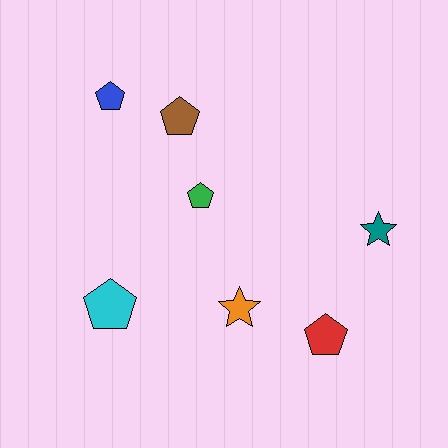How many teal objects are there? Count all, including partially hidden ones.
There is 1 teal object.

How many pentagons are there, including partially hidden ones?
There are 5 pentagons.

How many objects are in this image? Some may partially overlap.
There are 7 objects.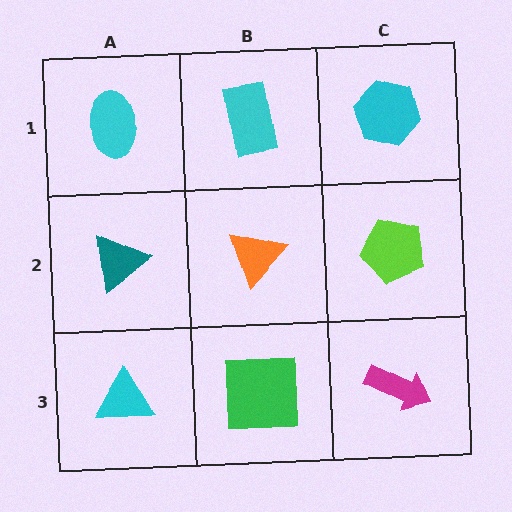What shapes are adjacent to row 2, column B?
A cyan rectangle (row 1, column B), a green square (row 3, column B), a teal triangle (row 2, column A), a lime pentagon (row 2, column C).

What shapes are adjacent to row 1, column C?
A lime pentagon (row 2, column C), a cyan rectangle (row 1, column B).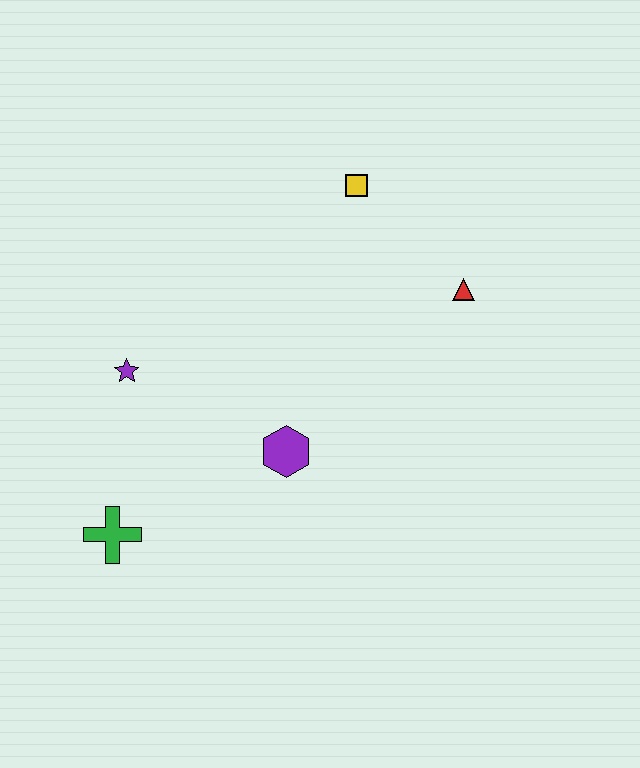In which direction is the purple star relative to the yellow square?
The purple star is to the left of the yellow square.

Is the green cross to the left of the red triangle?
Yes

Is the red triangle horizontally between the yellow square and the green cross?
No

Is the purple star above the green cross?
Yes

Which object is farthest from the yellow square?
The green cross is farthest from the yellow square.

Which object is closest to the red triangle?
The yellow square is closest to the red triangle.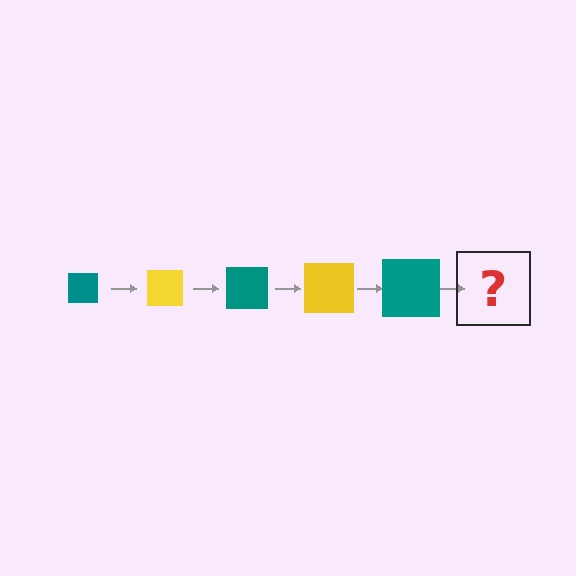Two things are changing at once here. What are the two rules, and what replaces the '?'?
The two rules are that the square grows larger each step and the color cycles through teal and yellow. The '?' should be a yellow square, larger than the previous one.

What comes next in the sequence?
The next element should be a yellow square, larger than the previous one.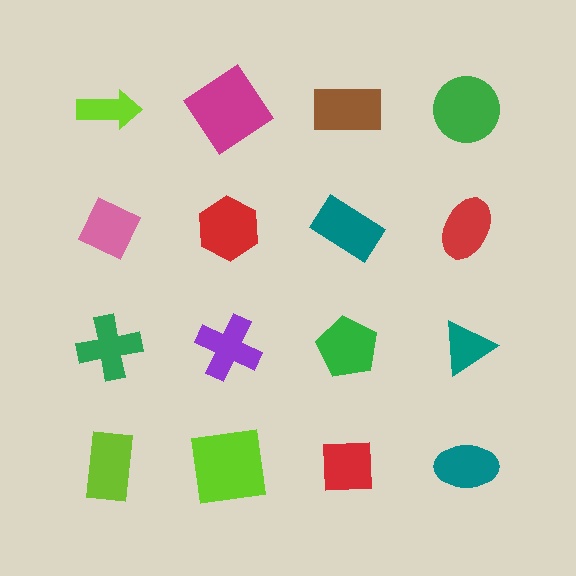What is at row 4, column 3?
A red square.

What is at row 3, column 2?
A purple cross.